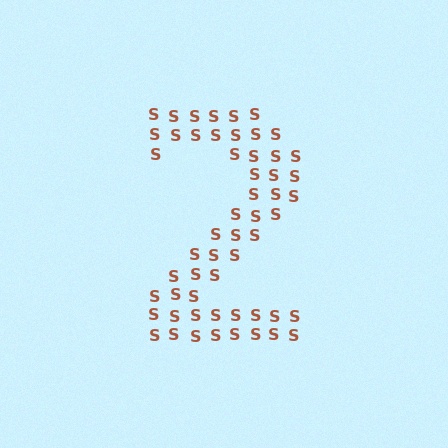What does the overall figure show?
The overall figure shows the digit 2.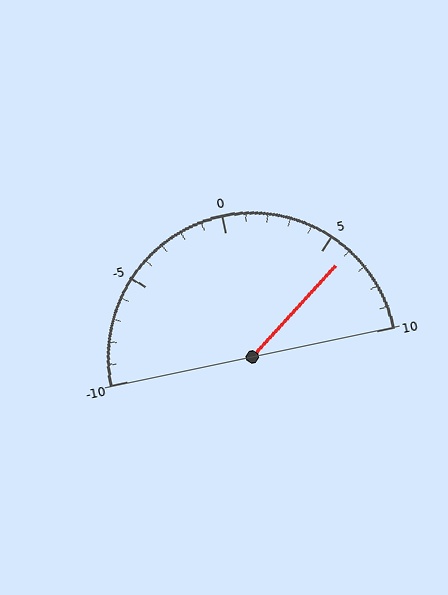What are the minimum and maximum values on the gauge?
The gauge ranges from -10 to 10.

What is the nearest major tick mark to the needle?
The nearest major tick mark is 5.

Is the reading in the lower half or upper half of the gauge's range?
The reading is in the upper half of the range (-10 to 10).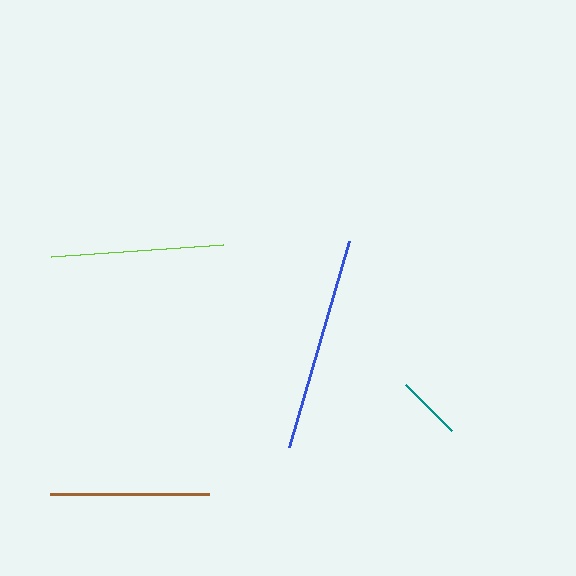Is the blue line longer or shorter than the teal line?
The blue line is longer than the teal line.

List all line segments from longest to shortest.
From longest to shortest: blue, lime, brown, teal.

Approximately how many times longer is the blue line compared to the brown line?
The blue line is approximately 1.4 times the length of the brown line.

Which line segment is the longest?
The blue line is the longest at approximately 214 pixels.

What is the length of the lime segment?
The lime segment is approximately 172 pixels long.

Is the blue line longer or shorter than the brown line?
The blue line is longer than the brown line.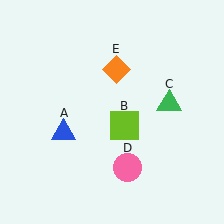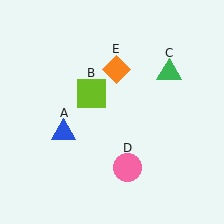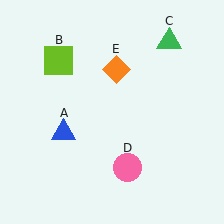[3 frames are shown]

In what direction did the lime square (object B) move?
The lime square (object B) moved up and to the left.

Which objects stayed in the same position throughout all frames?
Blue triangle (object A) and pink circle (object D) and orange diamond (object E) remained stationary.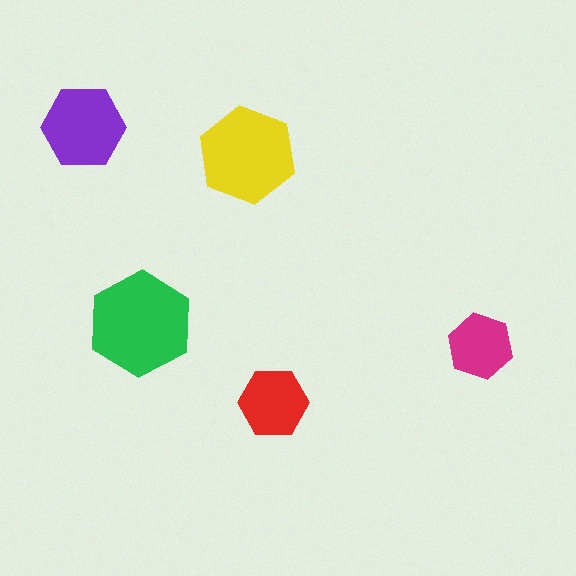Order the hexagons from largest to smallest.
the green one, the yellow one, the purple one, the red one, the magenta one.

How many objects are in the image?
There are 5 objects in the image.